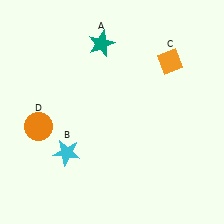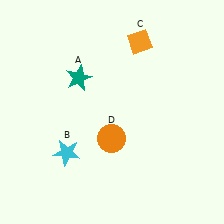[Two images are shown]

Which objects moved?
The objects that moved are: the teal star (A), the orange diamond (C), the orange circle (D).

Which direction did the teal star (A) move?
The teal star (A) moved down.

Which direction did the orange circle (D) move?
The orange circle (D) moved right.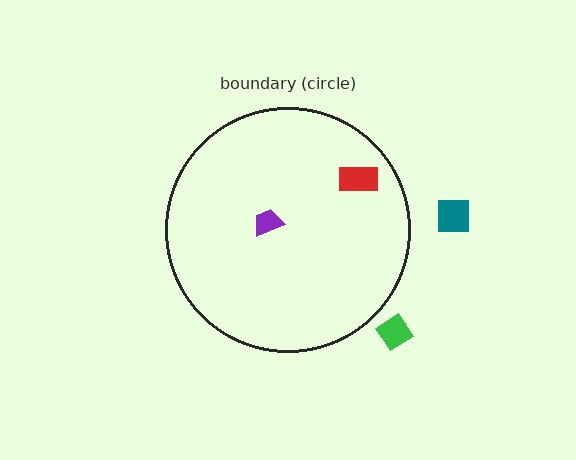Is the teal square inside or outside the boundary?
Outside.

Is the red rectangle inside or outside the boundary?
Inside.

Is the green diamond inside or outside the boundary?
Outside.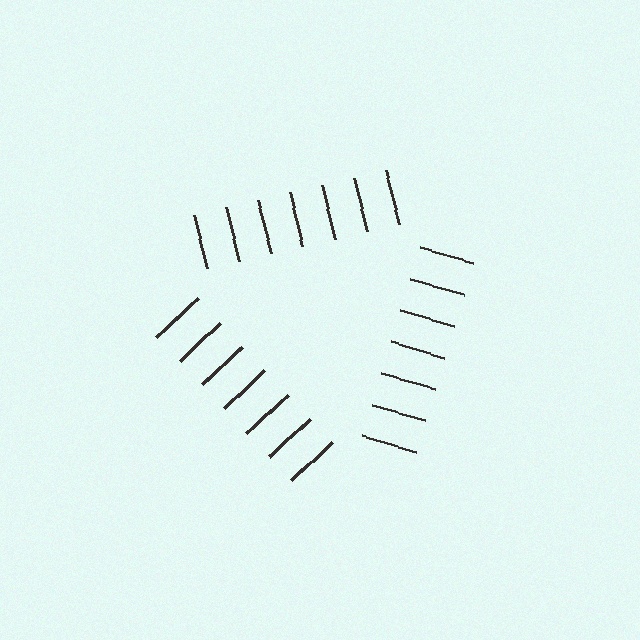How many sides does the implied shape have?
3 sides — the line-ends trace a triangle.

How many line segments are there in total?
21 — 7 along each of the 3 edges.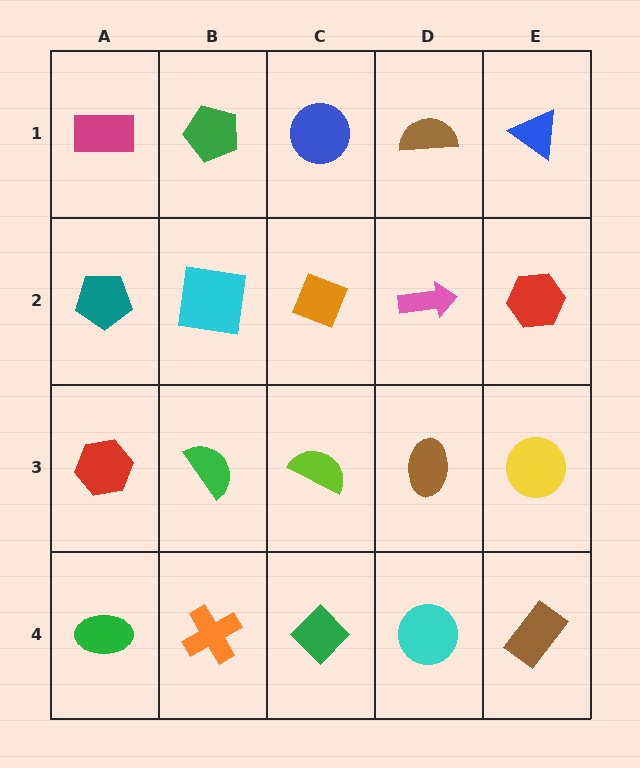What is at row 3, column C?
A lime semicircle.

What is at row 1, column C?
A blue circle.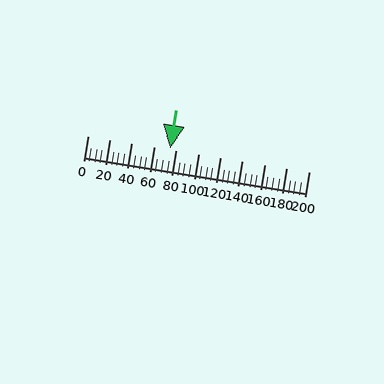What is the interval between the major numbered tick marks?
The major tick marks are spaced 20 units apart.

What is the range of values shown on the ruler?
The ruler shows values from 0 to 200.